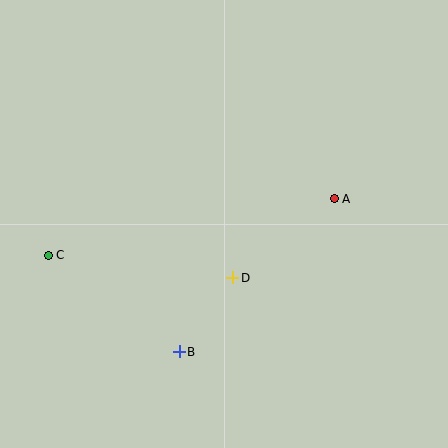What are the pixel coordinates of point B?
Point B is at (179, 352).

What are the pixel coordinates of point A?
Point A is at (334, 199).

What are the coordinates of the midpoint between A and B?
The midpoint between A and B is at (257, 275).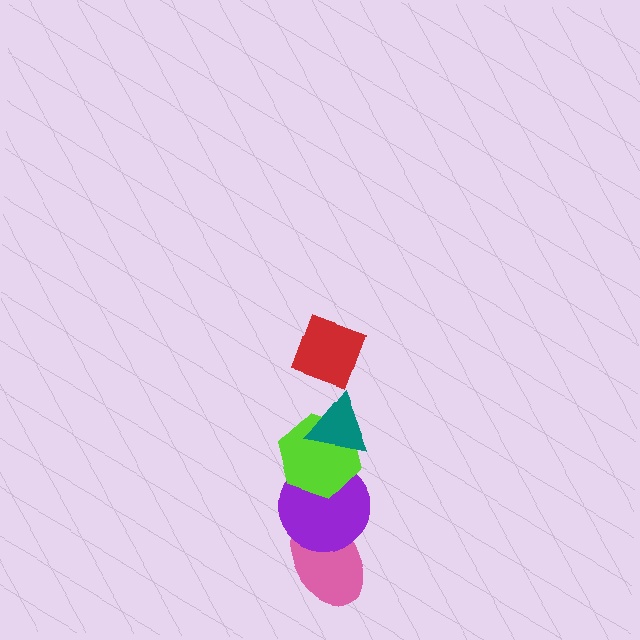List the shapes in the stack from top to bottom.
From top to bottom: the red diamond, the teal triangle, the lime hexagon, the purple circle, the pink ellipse.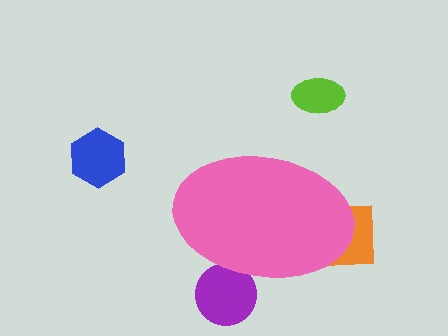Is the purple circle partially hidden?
Yes, the purple circle is partially hidden behind the pink ellipse.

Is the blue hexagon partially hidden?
No, the blue hexagon is fully visible.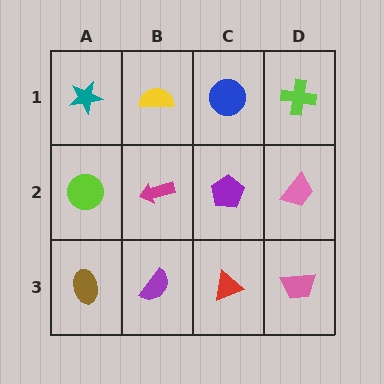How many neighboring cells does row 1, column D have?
2.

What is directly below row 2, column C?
A red triangle.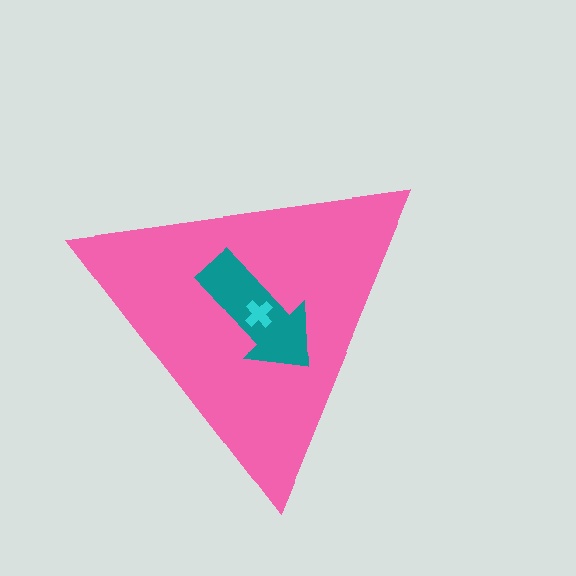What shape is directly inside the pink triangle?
The teal arrow.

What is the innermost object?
The cyan cross.